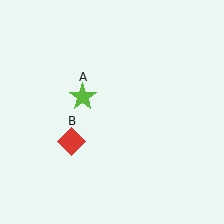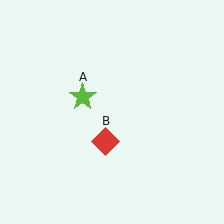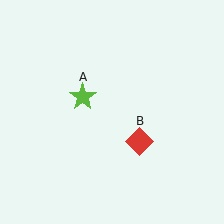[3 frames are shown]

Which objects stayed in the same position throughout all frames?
Lime star (object A) remained stationary.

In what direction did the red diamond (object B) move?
The red diamond (object B) moved right.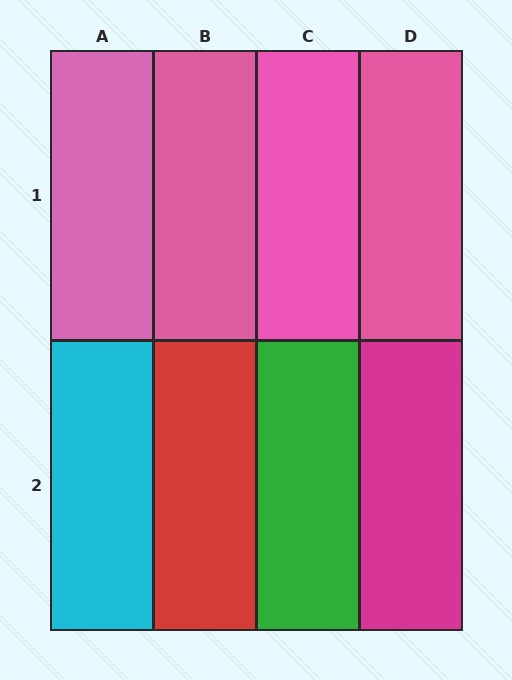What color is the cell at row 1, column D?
Pink.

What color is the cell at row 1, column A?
Pink.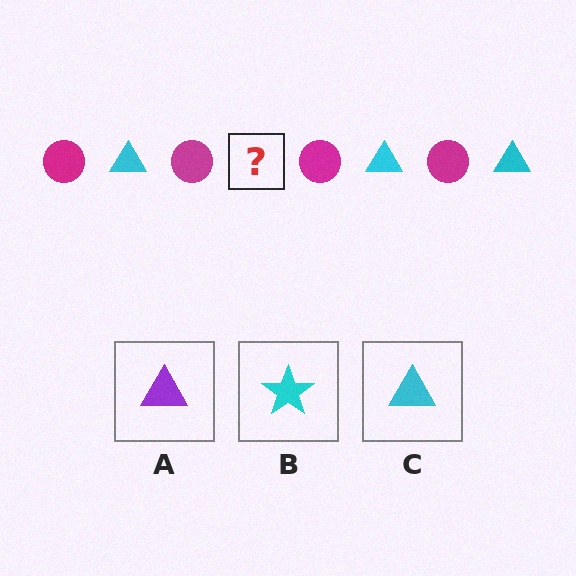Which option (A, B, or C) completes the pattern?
C.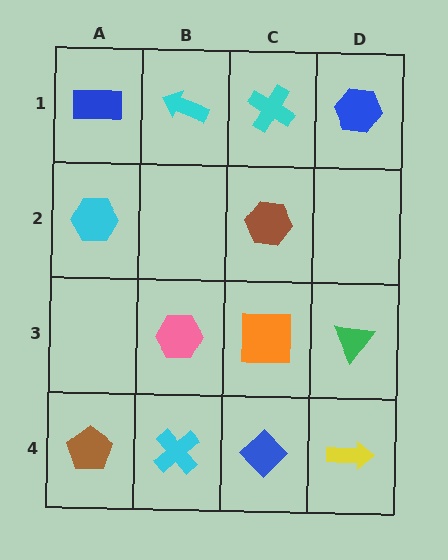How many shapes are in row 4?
4 shapes.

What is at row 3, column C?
An orange square.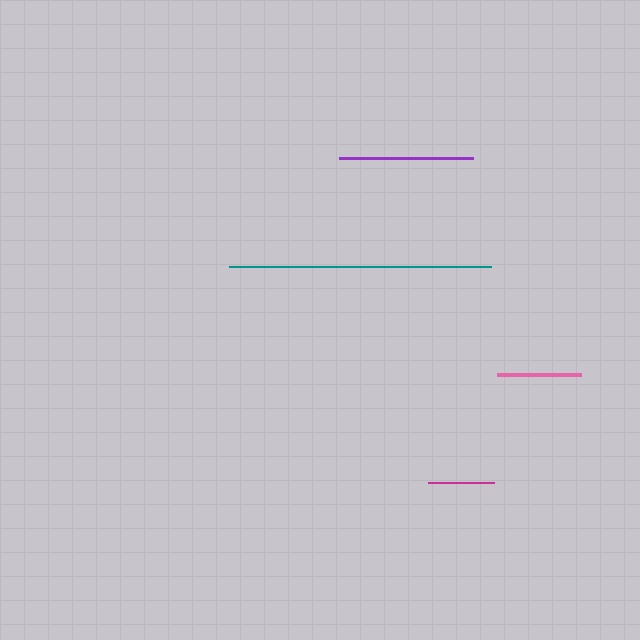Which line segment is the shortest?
The magenta line is the shortest at approximately 65 pixels.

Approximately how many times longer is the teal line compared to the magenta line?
The teal line is approximately 4.0 times the length of the magenta line.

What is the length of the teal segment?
The teal segment is approximately 262 pixels long.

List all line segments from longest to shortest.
From longest to shortest: teal, purple, pink, magenta.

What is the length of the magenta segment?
The magenta segment is approximately 65 pixels long.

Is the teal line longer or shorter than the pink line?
The teal line is longer than the pink line.